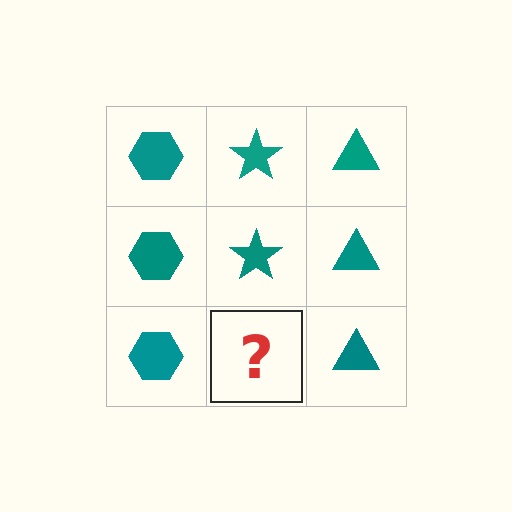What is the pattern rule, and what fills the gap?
The rule is that each column has a consistent shape. The gap should be filled with a teal star.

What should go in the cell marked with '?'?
The missing cell should contain a teal star.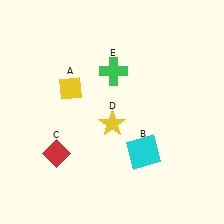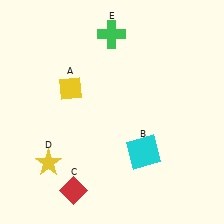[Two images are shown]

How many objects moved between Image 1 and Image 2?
3 objects moved between the two images.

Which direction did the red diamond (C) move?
The red diamond (C) moved down.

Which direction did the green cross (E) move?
The green cross (E) moved up.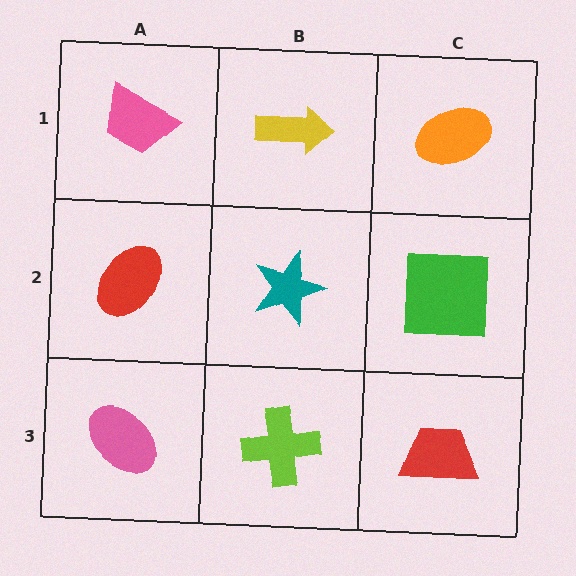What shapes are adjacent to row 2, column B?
A yellow arrow (row 1, column B), a lime cross (row 3, column B), a red ellipse (row 2, column A), a green square (row 2, column C).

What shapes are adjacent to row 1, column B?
A teal star (row 2, column B), a pink trapezoid (row 1, column A), an orange ellipse (row 1, column C).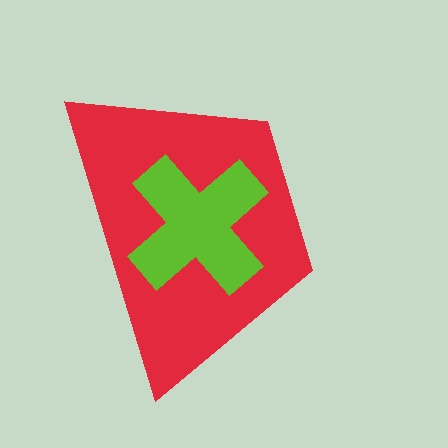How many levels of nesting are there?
2.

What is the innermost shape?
The lime cross.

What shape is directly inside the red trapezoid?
The lime cross.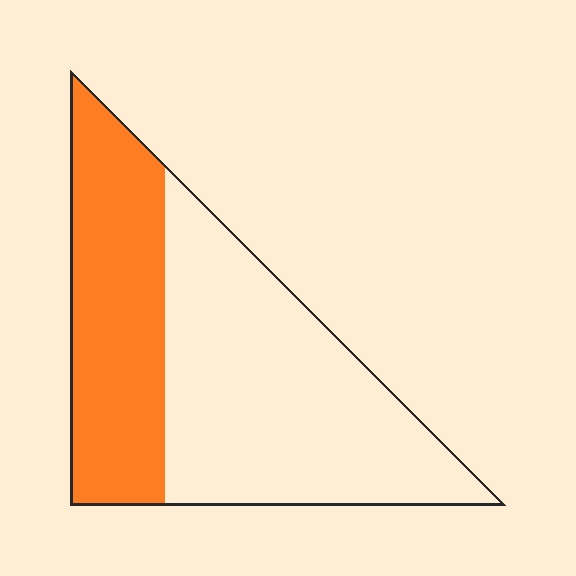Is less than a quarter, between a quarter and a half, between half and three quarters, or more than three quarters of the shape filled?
Between a quarter and a half.